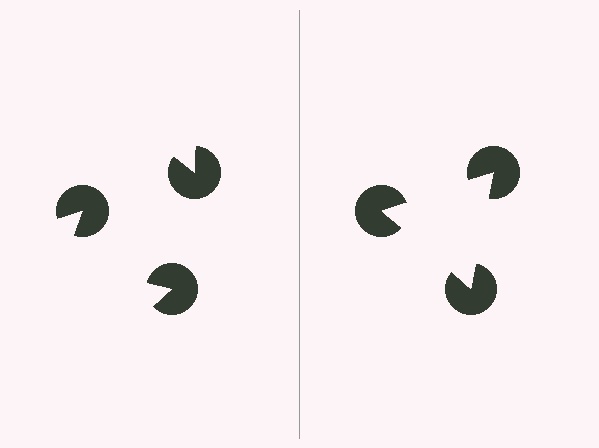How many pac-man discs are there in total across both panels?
6 — 3 on each side.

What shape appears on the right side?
An illusory triangle.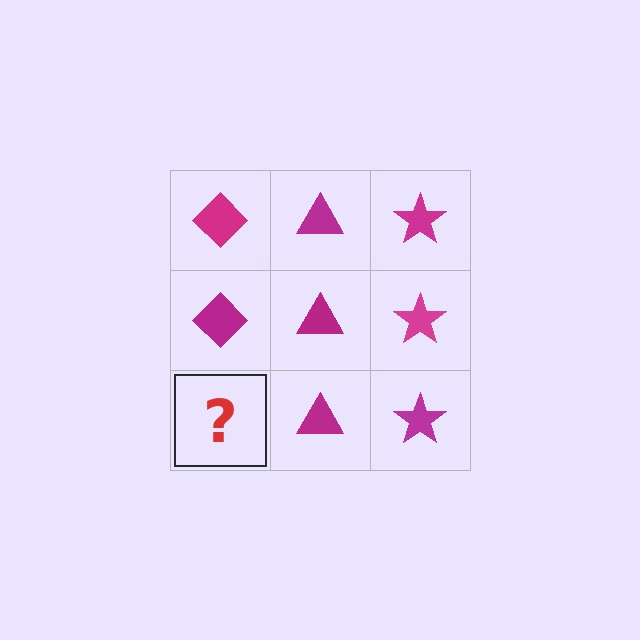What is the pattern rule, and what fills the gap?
The rule is that each column has a consistent shape. The gap should be filled with a magenta diamond.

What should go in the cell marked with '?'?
The missing cell should contain a magenta diamond.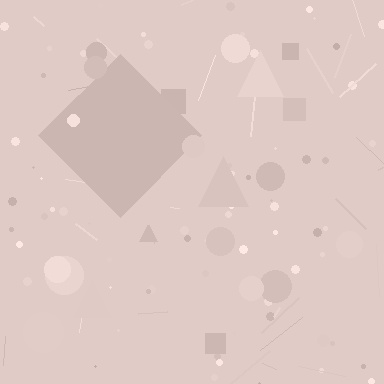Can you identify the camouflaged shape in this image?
The camouflaged shape is a diamond.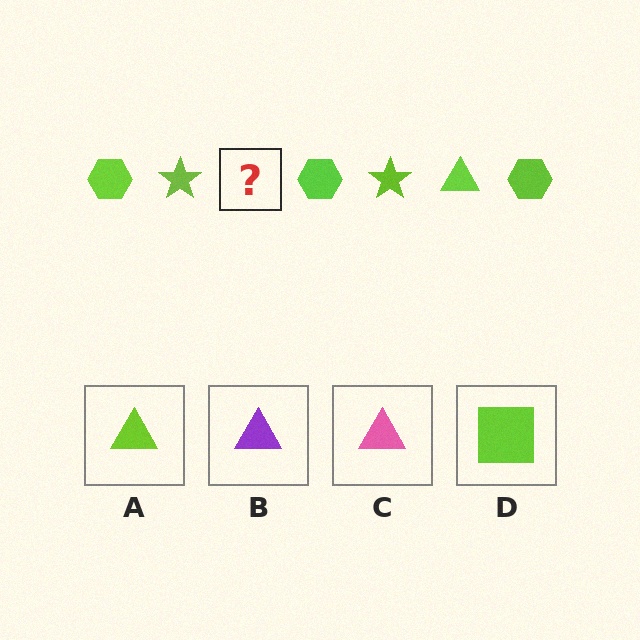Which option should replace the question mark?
Option A.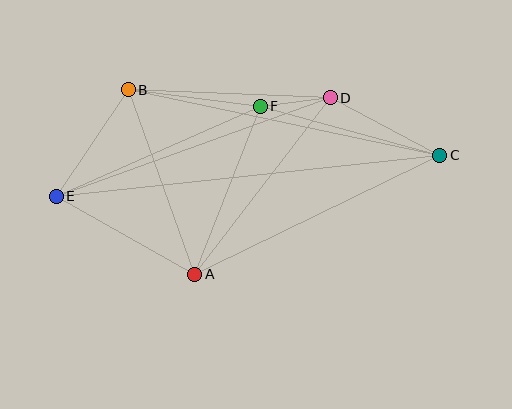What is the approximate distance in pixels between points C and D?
The distance between C and D is approximately 124 pixels.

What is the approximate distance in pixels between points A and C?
The distance between A and C is approximately 273 pixels.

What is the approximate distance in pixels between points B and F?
The distance between B and F is approximately 133 pixels.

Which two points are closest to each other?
Points D and F are closest to each other.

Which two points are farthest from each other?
Points C and E are farthest from each other.